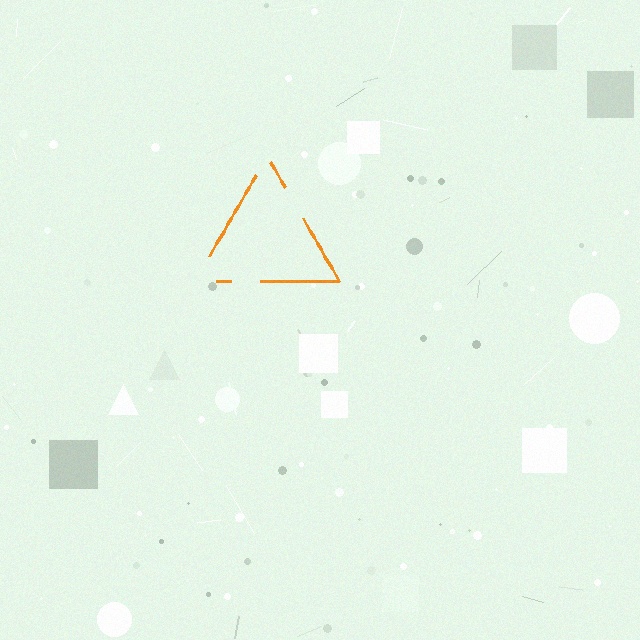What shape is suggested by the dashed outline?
The dashed outline suggests a triangle.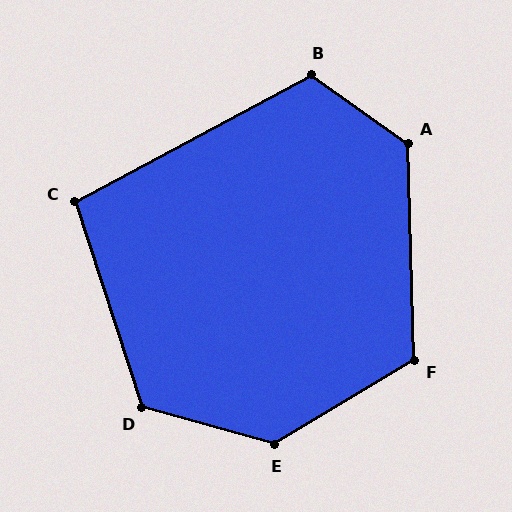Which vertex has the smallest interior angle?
C, at approximately 100 degrees.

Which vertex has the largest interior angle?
E, at approximately 133 degrees.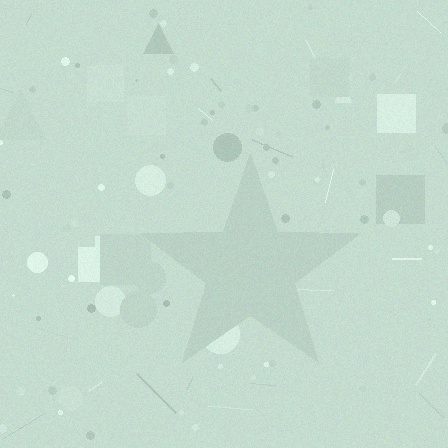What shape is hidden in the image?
A star is hidden in the image.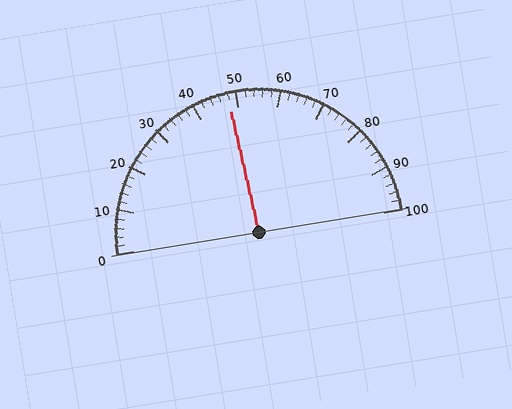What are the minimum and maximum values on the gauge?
The gauge ranges from 0 to 100.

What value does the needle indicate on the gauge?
The needle indicates approximately 48.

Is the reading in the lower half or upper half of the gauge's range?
The reading is in the lower half of the range (0 to 100).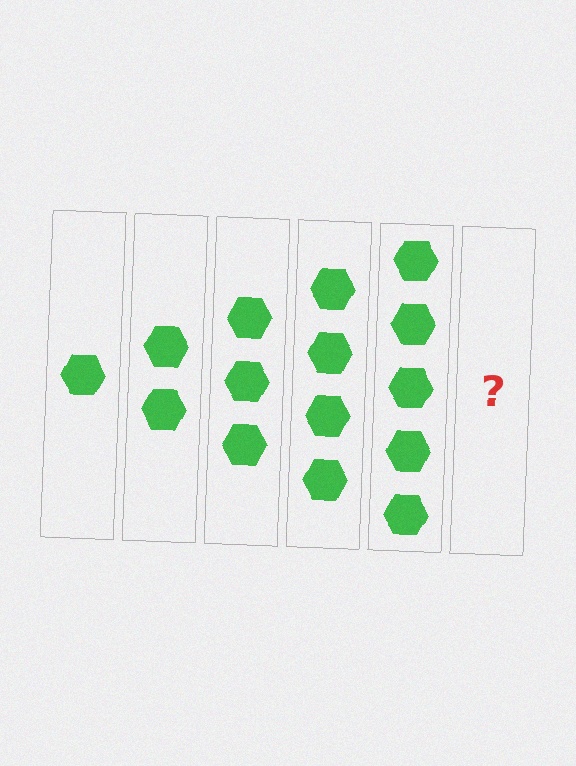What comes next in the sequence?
The next element should be 6 hexagons.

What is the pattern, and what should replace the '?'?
The pattern is that each step adds one more hexagon. The '?' should be 6 hexagons.